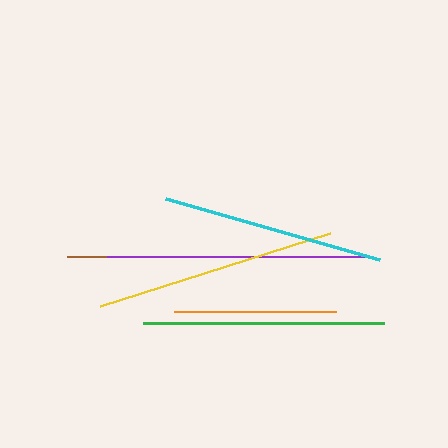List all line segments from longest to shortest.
From longest to shortest: purple, yellow, green, cyan, brown, orange.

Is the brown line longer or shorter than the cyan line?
The cyan line is longer than the brown line.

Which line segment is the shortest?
The orange line is the shortest at approximately 162 pixels.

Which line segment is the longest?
The purple line is the longest at approximately 261 pixels.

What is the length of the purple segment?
The purple segment is approximately 261 pixels long.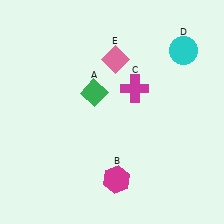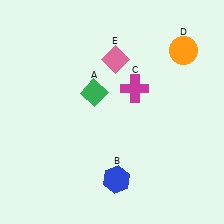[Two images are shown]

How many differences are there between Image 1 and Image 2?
There are 2 differences between the two images.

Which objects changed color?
B changed from magenta to blue. D changed from cyan to orange.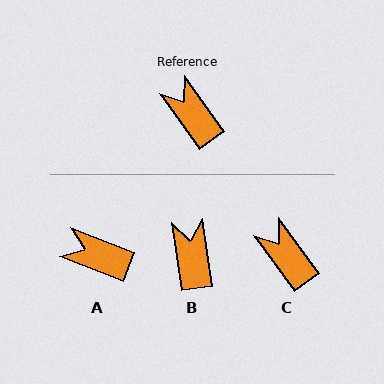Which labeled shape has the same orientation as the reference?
C.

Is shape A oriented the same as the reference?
No, it is off by about 33 degrees.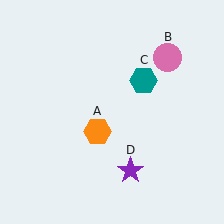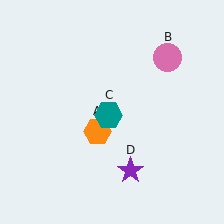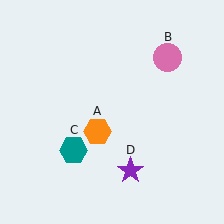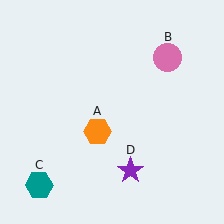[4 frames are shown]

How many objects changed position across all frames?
1 object changed position: teal hexagon (object C).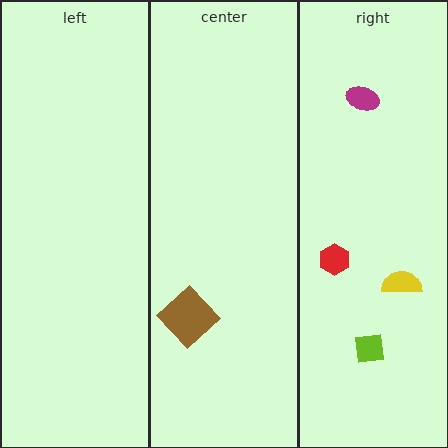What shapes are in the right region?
The yellow semicircle, the magenta ellipse, the red hexagon, the lime square.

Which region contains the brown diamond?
The center region.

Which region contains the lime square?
The right region.